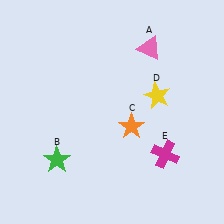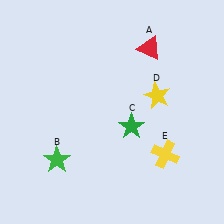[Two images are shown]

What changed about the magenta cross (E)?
In Image 1, E is magenta. In Image 2, it changed to yellow.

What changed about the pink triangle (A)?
In Image 1, A is pink. In Image 2, it changed to red.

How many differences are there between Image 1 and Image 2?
There are 3 differences between the two images.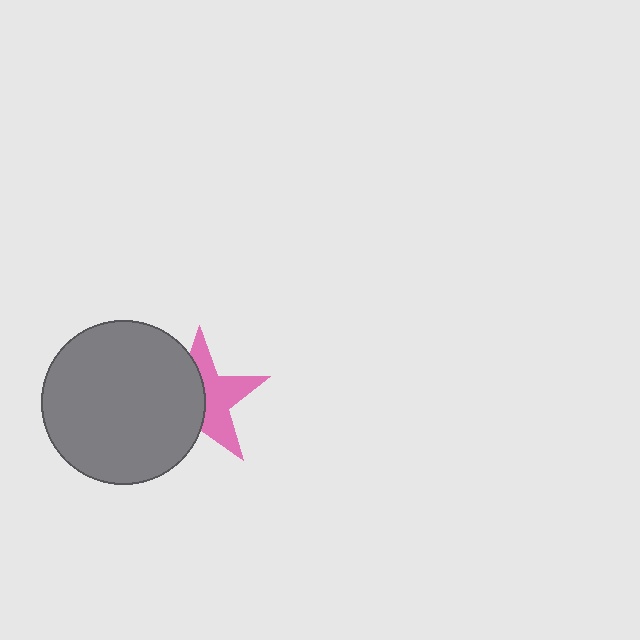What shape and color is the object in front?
The object in front is a gray circle.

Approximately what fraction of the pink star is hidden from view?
Roughly 50% of the pink star is hidden behind the gray circle.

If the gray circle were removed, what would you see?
You would see the complete pink star.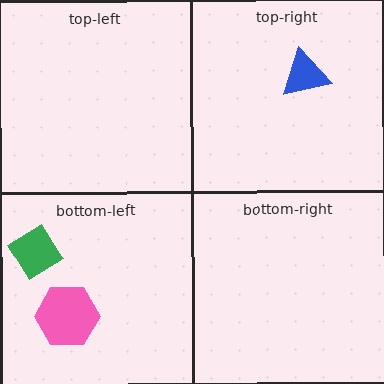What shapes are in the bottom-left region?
The pink hexagon, the green diamond.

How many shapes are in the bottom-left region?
2.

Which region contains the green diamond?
The bottom-left region.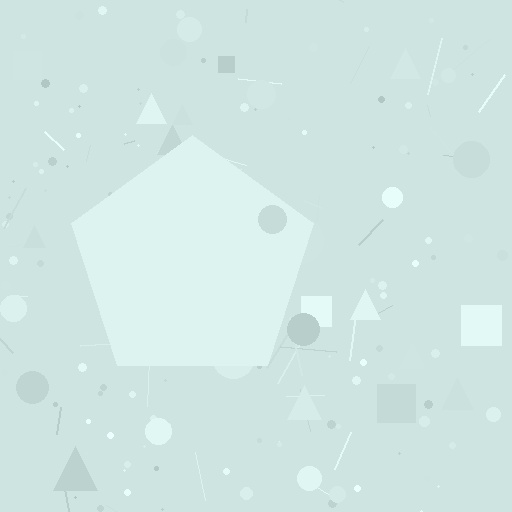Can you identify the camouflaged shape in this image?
The camouflaged shape is a pentagon.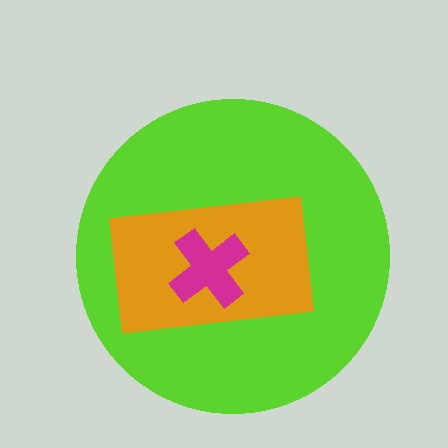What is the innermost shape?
The magenta cross.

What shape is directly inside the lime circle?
The orange rectangle.